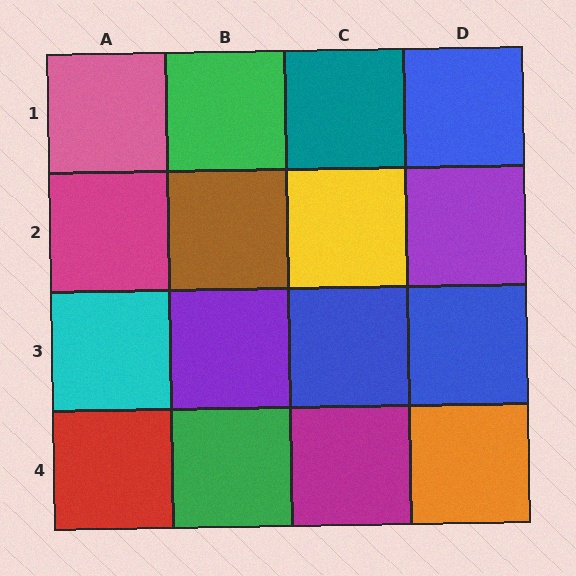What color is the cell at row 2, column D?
Purple.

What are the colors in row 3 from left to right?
Cyan, purple, blue, blue.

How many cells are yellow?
1 cell is yellow.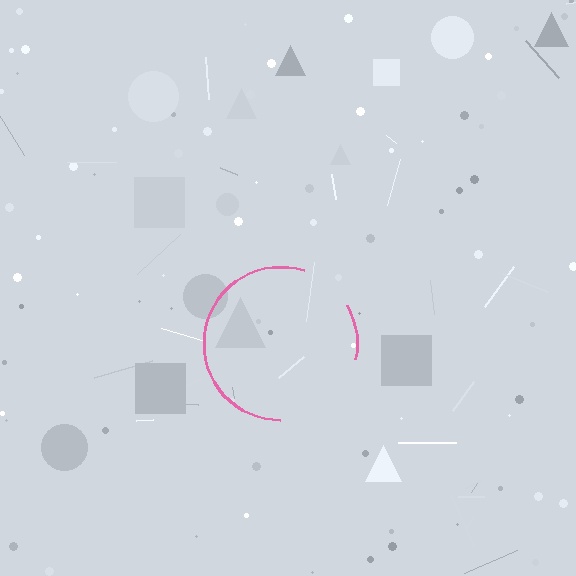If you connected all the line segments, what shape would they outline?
They would outline a circle.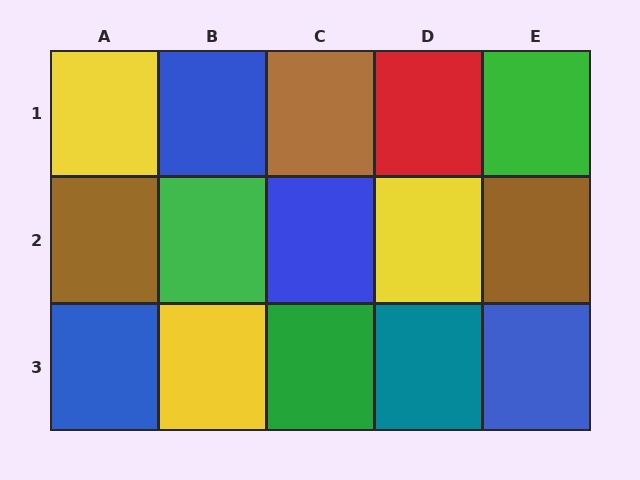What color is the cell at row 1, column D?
Red.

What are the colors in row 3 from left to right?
Blue, yellow, green, teal, blue.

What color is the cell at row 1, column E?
Green.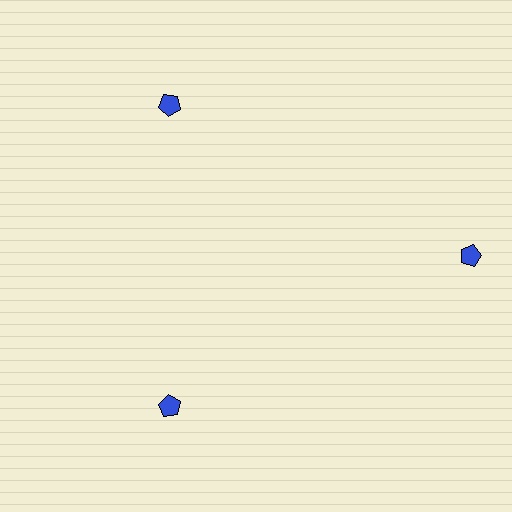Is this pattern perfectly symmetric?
No. The 3 blue pentagons are arranged in a ring, but one element near the 3 o'clock position is pushed outward from the center, breaking the 3-fold rotational symmetry.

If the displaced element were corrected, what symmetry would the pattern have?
It would have 3-fold rotational symmetry — the pattern would map onto itself every 120 degrees.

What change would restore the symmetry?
The symmetry would be restored by moving it inward, back onto the ring so that all 3 pentagons sit at equal angles and equal distance from the center.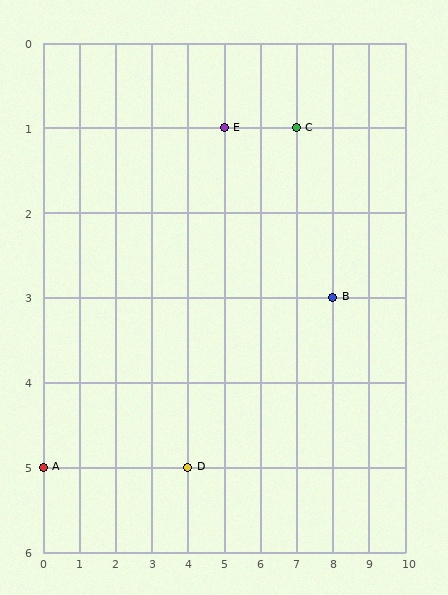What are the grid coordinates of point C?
Point C is at grid coordinates (7, 1).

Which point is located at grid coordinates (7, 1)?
Point C is at (7, 1).